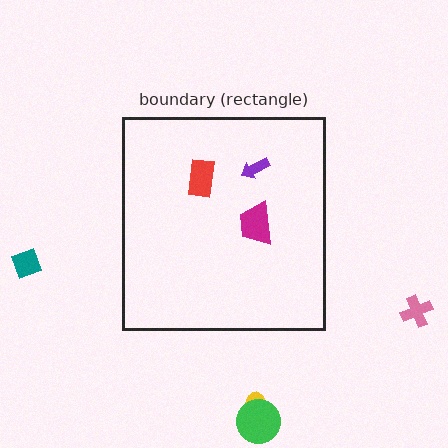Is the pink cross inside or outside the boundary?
Outside.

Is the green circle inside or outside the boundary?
Outside.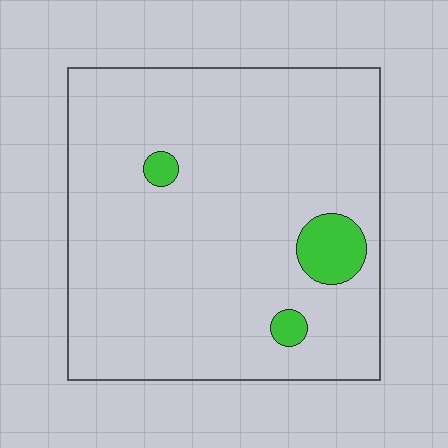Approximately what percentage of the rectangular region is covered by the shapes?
Approximately 5%.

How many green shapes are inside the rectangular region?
3.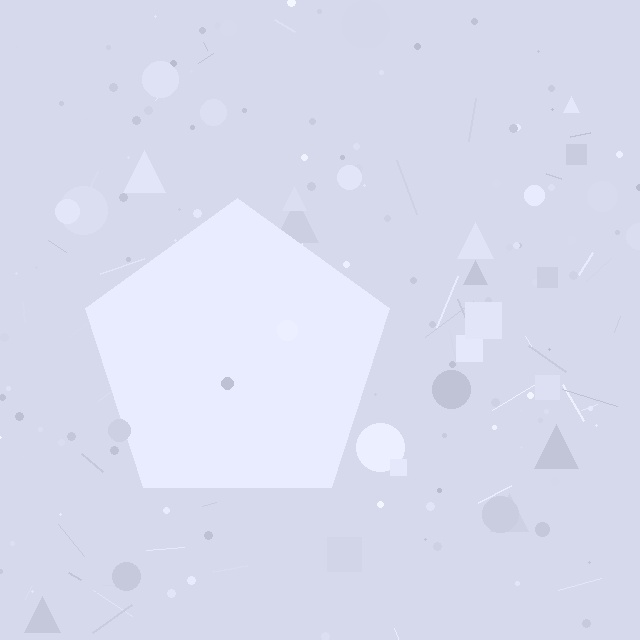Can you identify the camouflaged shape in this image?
The camouflaged shape is a pentagon.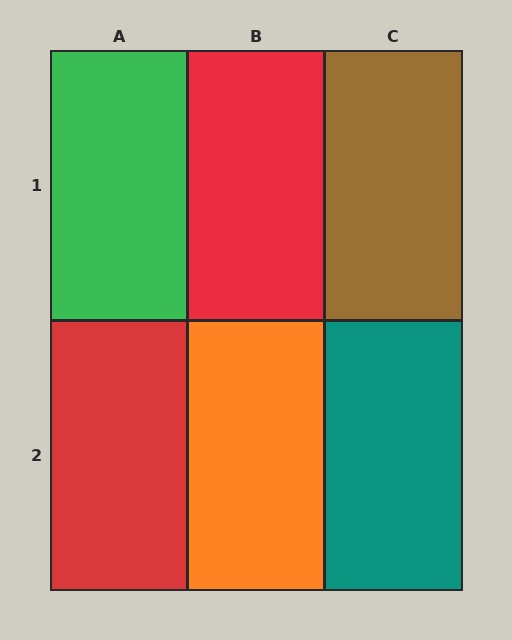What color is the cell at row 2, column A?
Red.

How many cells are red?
2 cells are red.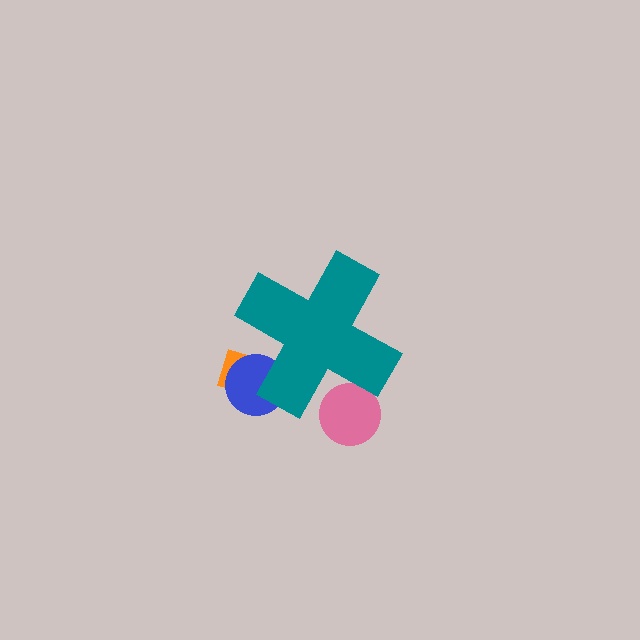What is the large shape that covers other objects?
A teal cross.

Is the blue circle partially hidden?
Yes, the blue circle is partially hidden behind the teal cross.